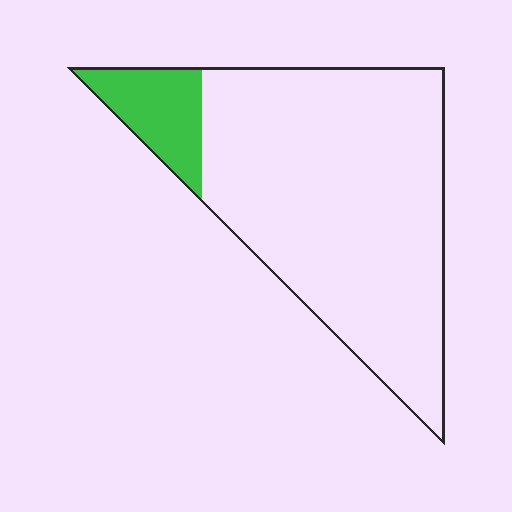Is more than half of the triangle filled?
No.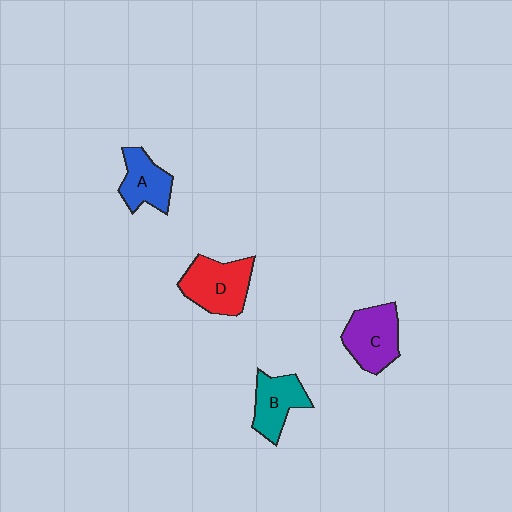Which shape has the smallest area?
Shape A (blue).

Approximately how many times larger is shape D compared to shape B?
Approximately 1.3 times.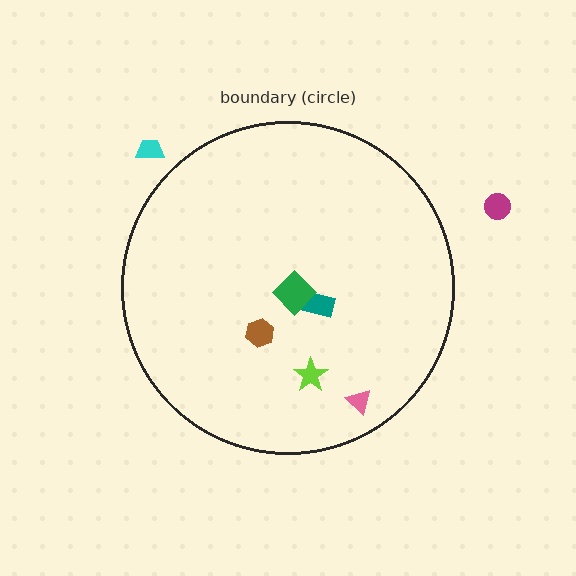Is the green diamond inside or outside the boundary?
Inside.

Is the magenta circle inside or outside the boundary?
Outside.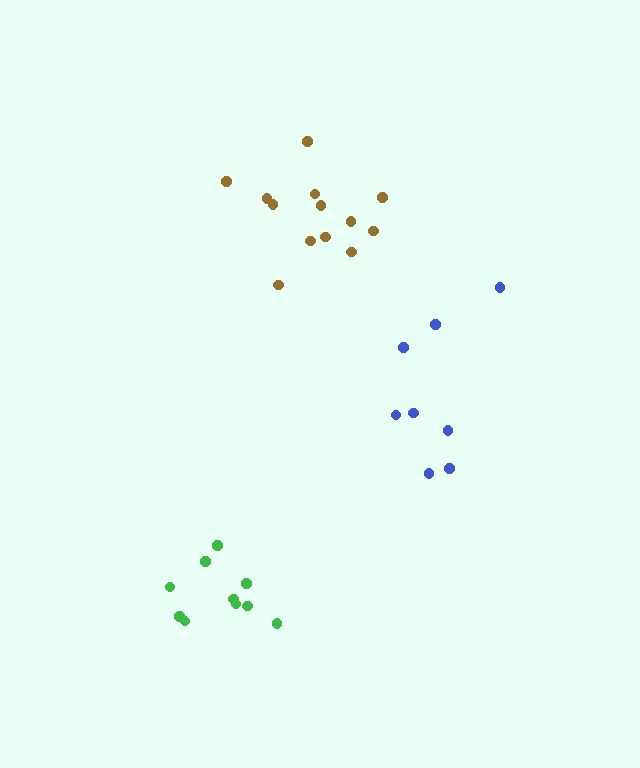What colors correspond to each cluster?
The clusters are colored: brown, blue, green.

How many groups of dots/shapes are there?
There are 3 groups.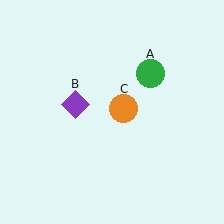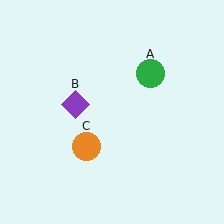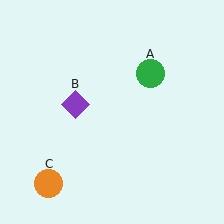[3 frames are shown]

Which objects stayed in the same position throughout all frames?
Green circle (object A) and purple diamond (object B) remained stationary.